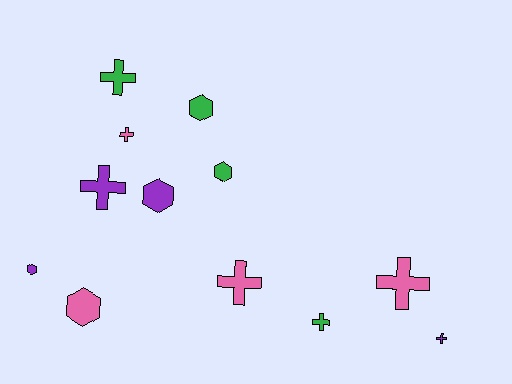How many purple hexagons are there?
There are 2 purple hexagons.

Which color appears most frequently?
Green, with 4 objects.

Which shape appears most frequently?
Cross, with 7 objects.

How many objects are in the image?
There are 12 objects.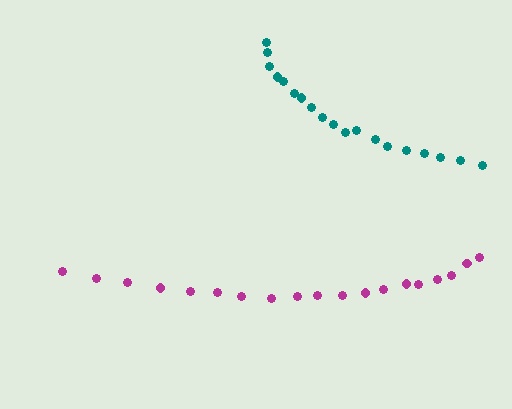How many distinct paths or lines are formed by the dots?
There are 2 distinct paths.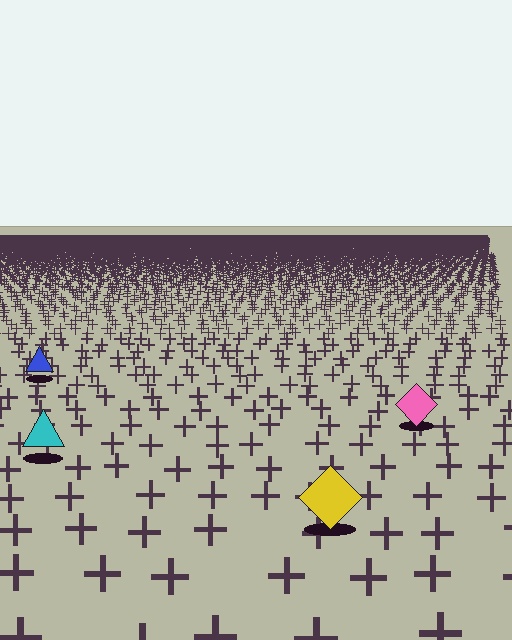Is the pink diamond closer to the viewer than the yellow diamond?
No. The yellow diamond is closer — you can tell from the texture gradient: the ground texture is coarser near it.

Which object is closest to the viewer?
The yellow diamond is closest. The texture marks near it are larger and more spread out.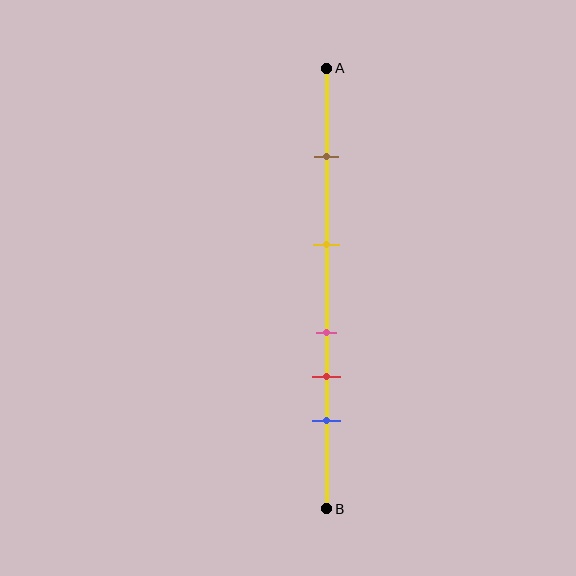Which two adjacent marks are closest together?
The pink and red marks are the closest adjacent pair.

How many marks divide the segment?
There are 5 marks dividing the segment.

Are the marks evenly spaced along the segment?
No, the marks are not evenly spaced.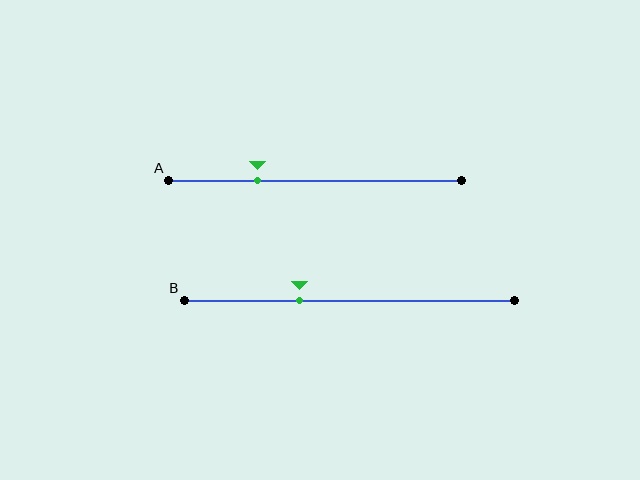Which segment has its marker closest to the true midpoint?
Segment B has its marker closest to the true midpoint.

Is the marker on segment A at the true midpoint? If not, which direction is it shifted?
No, the marker on segment A is shifted to the left by about 20% of the segment length.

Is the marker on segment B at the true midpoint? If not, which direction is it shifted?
No, the marker on segment B is shifted to the left by about 15% of the segment length.